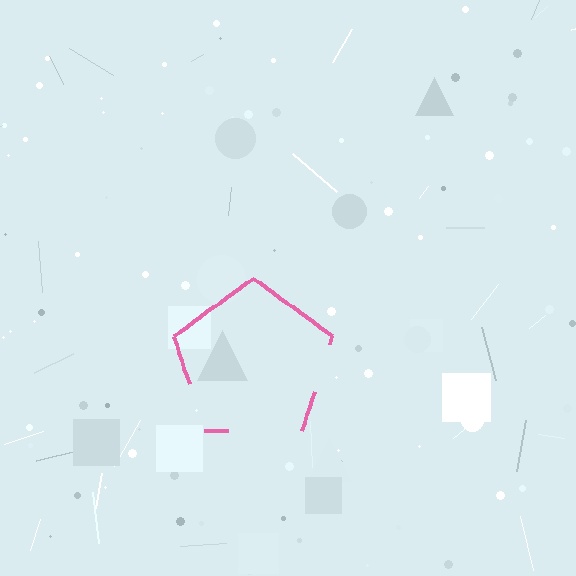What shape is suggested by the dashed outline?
The dashed outline suggests a pentagon.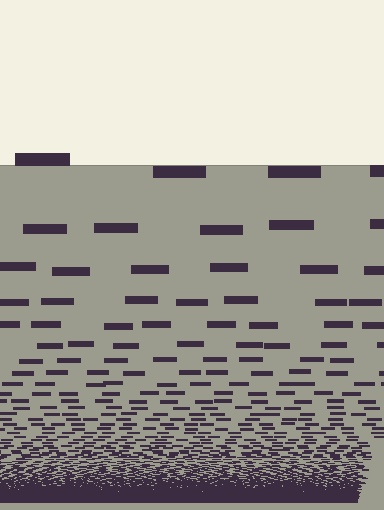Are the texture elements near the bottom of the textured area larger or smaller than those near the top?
Smaller. The gradient is inverted — elements near the bottom are smaller and denser.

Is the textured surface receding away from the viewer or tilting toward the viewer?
The surface appears to tilt toward the viewer. Texture elements get larger and sparser toward the top.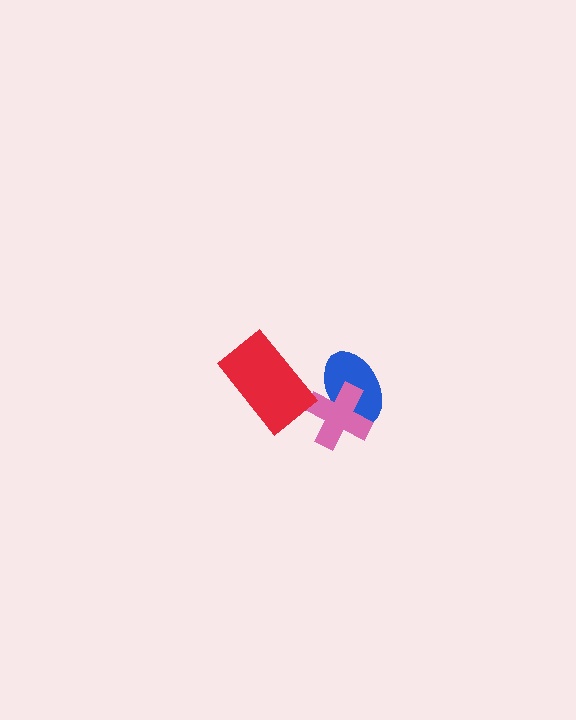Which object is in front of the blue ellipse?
The pink cross is in front of the blue ellipse.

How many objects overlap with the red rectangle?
0 objects overlap with the red rectangle.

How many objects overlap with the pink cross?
1 object overlaps with the pink cross.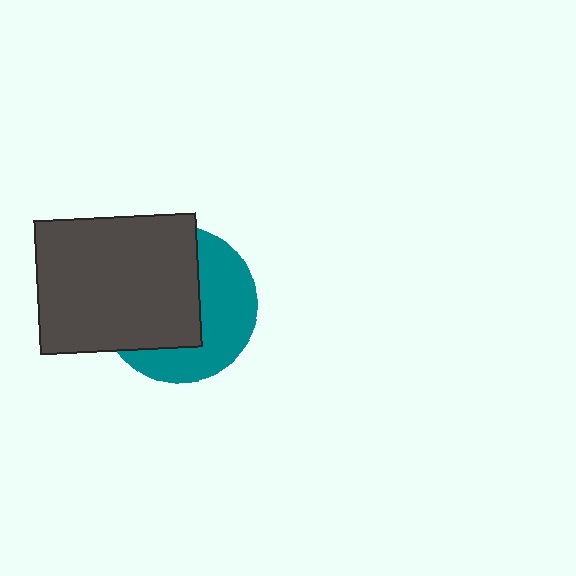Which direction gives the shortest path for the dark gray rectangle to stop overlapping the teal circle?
Moving left gives the shortest separation.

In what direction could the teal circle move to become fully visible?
The teal circle could move right. That would shift it out from behind the dark gray rectangle entirely.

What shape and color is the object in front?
The object in front is a dark gray rectangle.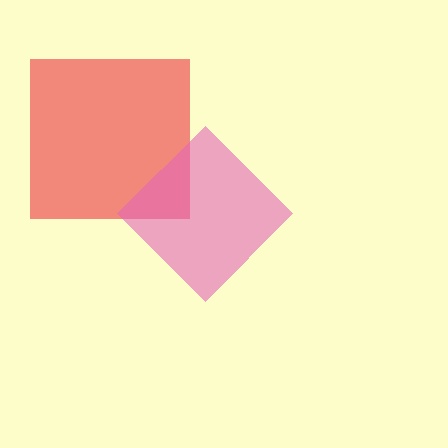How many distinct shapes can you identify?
There are 2 distinct shapes: a red square, a pink diamond.